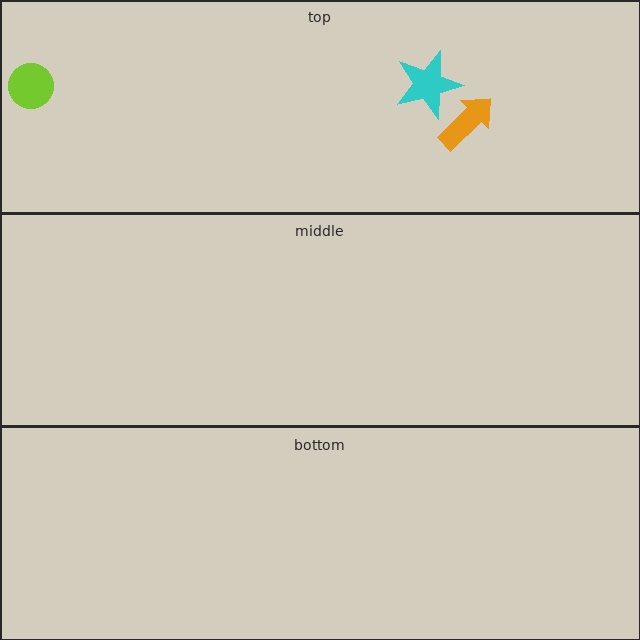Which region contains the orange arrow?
The top region.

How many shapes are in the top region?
3.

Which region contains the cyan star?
The top region.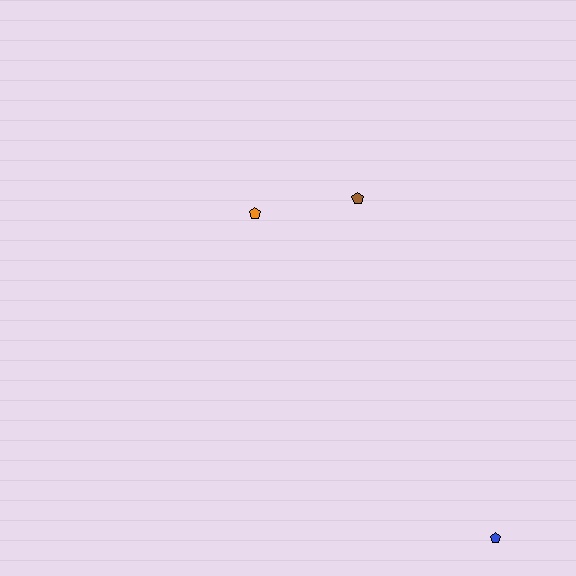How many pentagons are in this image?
There are 3 pentagons.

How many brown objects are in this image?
There is 1 brown object.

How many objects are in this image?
There are 3 objects.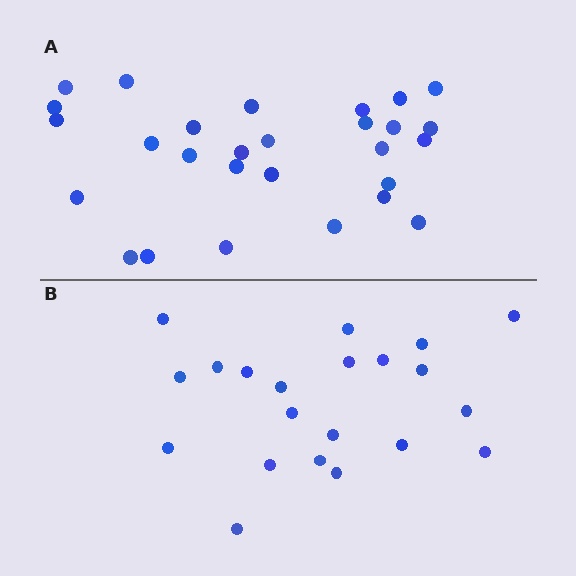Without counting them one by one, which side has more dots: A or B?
Region A (the top region) has more dots.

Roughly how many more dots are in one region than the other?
Region A has roughly 8 or so more dots than region B.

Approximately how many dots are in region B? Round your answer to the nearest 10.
About 20 dots. (The exact count is 21, which rounds to 20.)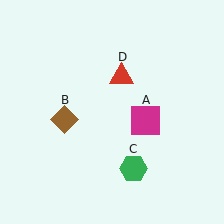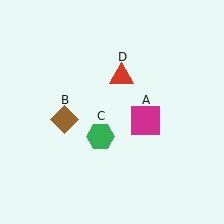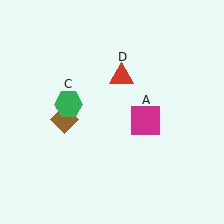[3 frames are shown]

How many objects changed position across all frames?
1 object changed position: green hexagon (object C).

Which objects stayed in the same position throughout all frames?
Magenta square (object A) and brown diamond (object B) and red triangle (object D) remained stationary.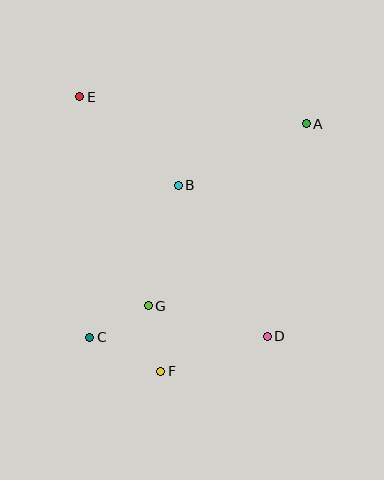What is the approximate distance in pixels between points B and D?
The distance between B and D is approximately 175 pixels.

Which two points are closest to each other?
Points F and G are closest to each other.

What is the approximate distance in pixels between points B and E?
The distance between B and E is approximately 132 pixels.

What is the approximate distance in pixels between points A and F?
The distance between A and F is approximately 287 pixels.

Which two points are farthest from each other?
Points A and C are farthest from each other.